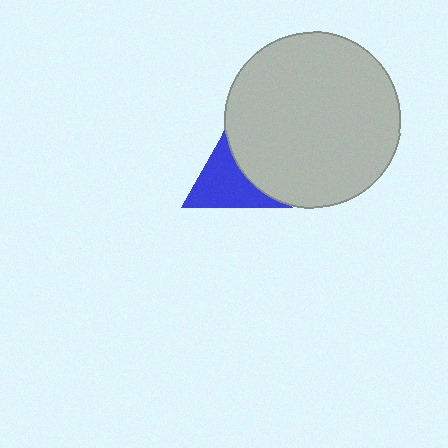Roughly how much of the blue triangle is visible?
About half of it is visible (roughly 60%).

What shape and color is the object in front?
The object in front is a light gray circle.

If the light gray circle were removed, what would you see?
You would see the complete blue triangle.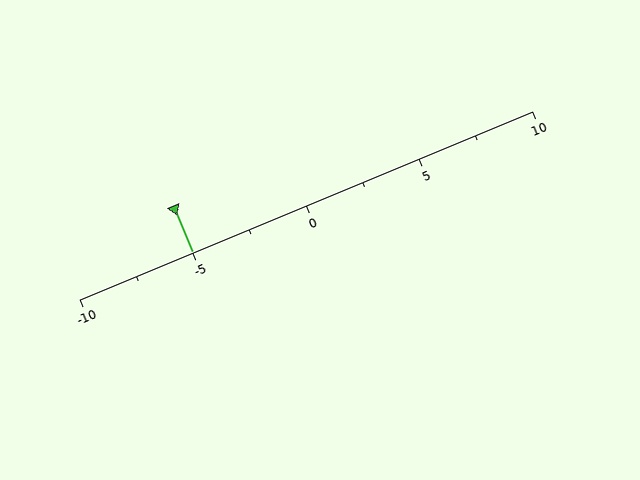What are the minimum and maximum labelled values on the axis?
The axis runs from -10 to 10.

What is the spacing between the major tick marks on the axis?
The major ticks are spaced 5 apart.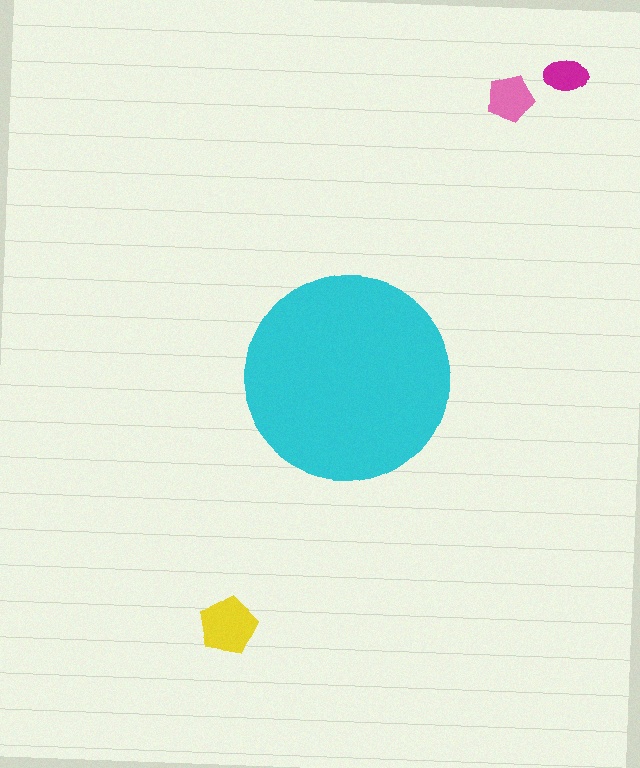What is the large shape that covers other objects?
A cyan circle.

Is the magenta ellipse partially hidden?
No, the magenta ellipse is fully visible.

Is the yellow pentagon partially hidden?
No, the yellow pentagon is fully visible.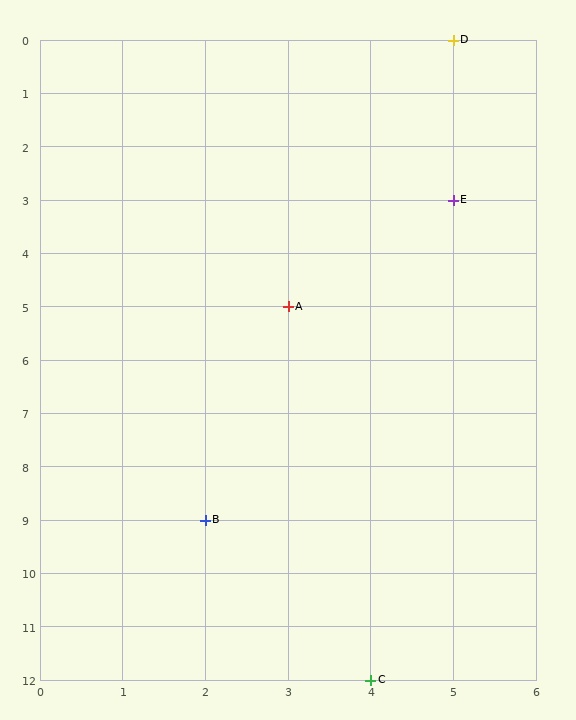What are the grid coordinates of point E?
Point E is at grid coordinates (5, 3).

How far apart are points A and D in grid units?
Points A and D are 2 columns and 5 rows apart (about 5.4 grid units diagonally).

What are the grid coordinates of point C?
Point C is at grid coordinates (4, 12).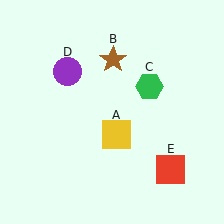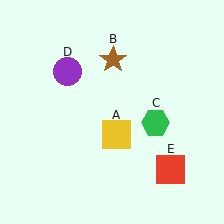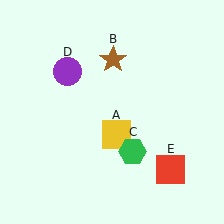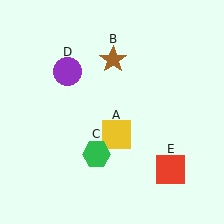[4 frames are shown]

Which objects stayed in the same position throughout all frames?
Yellow square (object A) and brown star (object B) and purple circle (object D) and red square (object E) remained stationary.